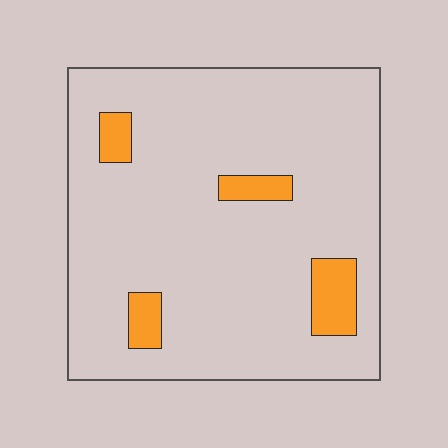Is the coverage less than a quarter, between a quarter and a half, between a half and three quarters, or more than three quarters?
Less than a quarter.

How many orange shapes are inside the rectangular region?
4.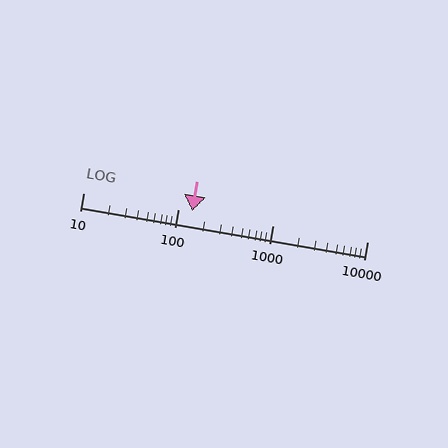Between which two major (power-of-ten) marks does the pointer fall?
The pointer is between 100 and 1000.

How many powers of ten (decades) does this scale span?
The scale spans 3 decades, from 10 to 10000.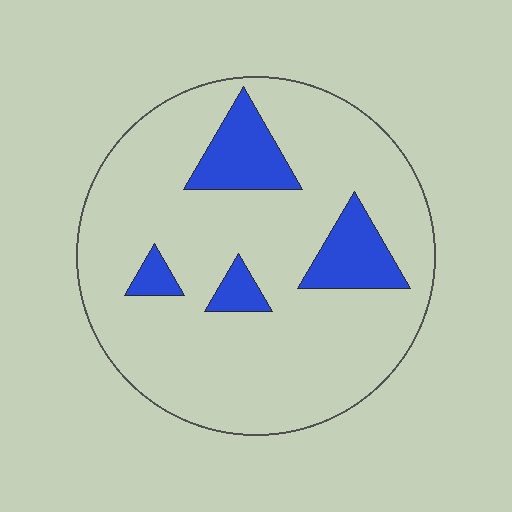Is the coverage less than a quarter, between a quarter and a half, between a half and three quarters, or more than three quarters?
Less than a quarter.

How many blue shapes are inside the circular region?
4.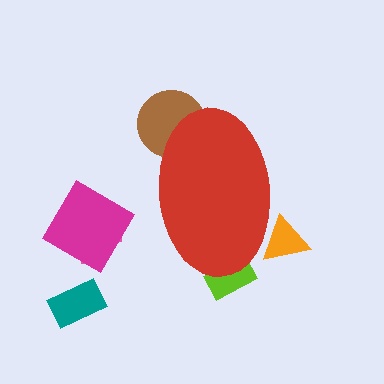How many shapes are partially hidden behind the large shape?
3 shapes are partially hidden.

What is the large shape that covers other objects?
A red ellipse.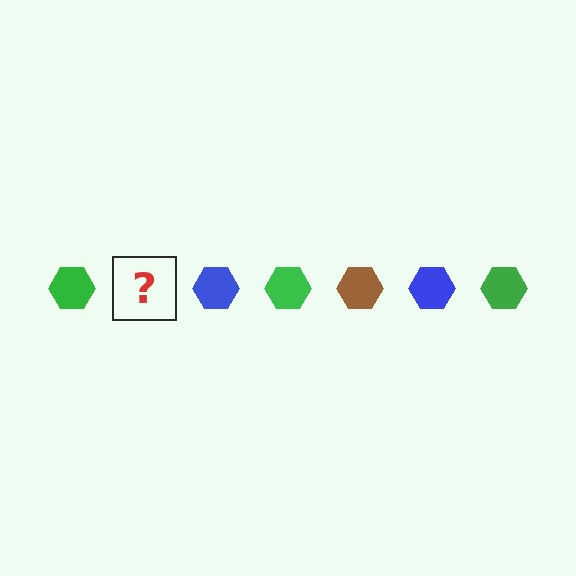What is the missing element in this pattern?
The missing element is a brown hexagon.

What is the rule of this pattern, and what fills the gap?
The rule is that the pattern cycles through green, brown, blue hexagons. The gap should be filled with a brown hexagon.